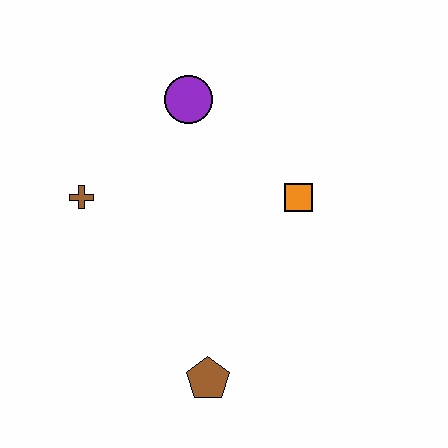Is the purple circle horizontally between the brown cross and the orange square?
Yes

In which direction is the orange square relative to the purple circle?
The orange square is to the right of the purple circle.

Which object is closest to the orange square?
The purple circle is closest to the orange square.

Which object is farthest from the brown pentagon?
The purple circle is farthest from the brown pentagon.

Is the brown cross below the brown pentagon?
No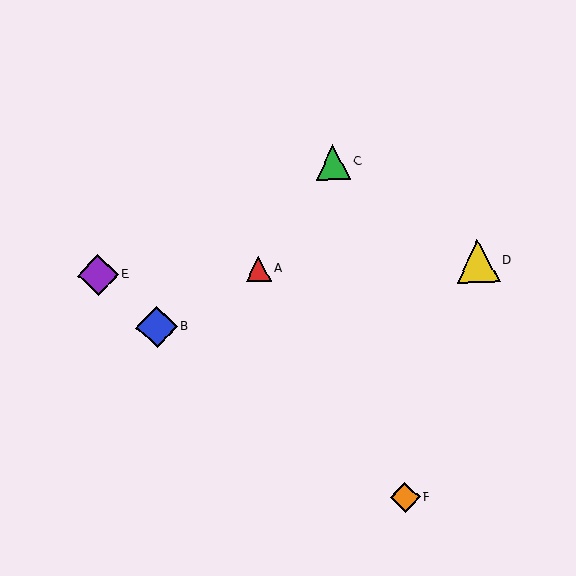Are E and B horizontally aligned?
No, E is at y≈275 and B is at y≈327.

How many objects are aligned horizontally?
3 objects (A, D, E) are aligned horizontally.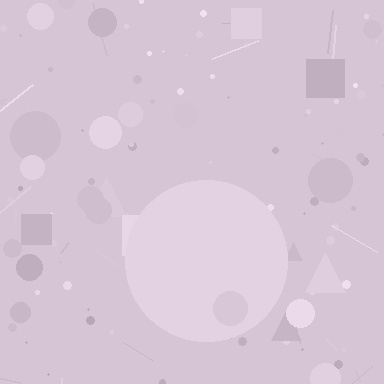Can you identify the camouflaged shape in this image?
The camouflaged shape is a circle.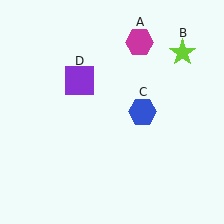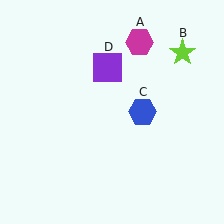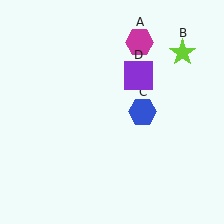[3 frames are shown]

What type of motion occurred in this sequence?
The purple square (object D) rotated clockwise around the center of the scene.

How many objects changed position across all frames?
1 object changed position: purple square (object D).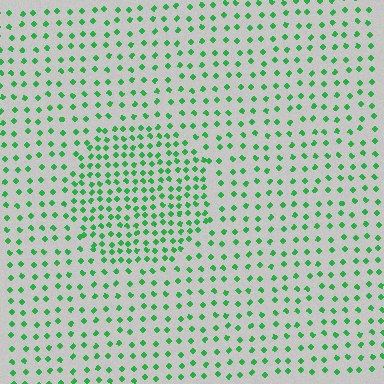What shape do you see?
I see a circle.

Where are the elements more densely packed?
The elements are more densely packed inside the circle boundary.